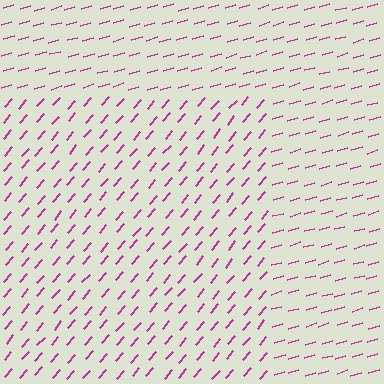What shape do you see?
I see a rectangle.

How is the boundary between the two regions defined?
The boundary is defined purely by a change in line orientation (approximately 33 degrees difference). All lines are the same color and thickness.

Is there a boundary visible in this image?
Yes, there is a texture boundary formed by a change in line orientation.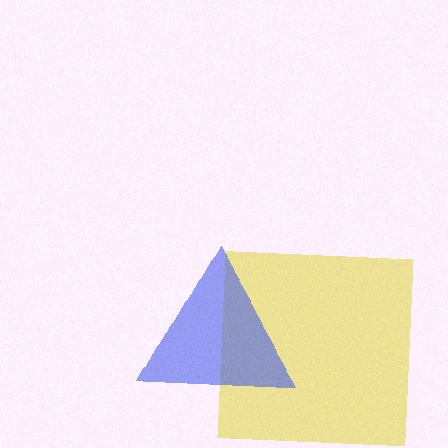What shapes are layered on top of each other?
The layered shapes are: a yellow square, a blue triangle.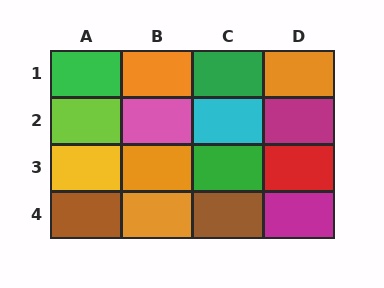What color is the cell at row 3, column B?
Orange.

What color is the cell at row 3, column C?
Green.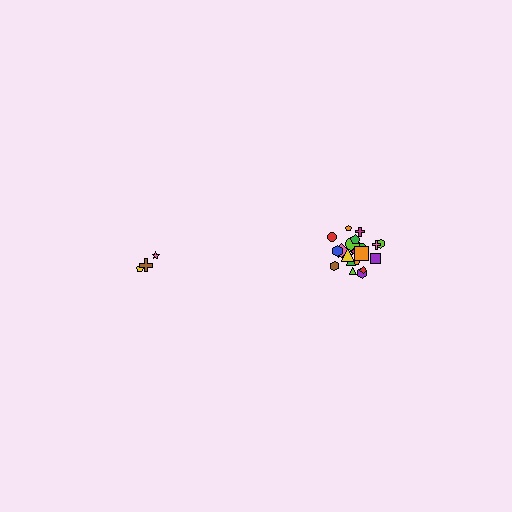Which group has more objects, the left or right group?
The right group.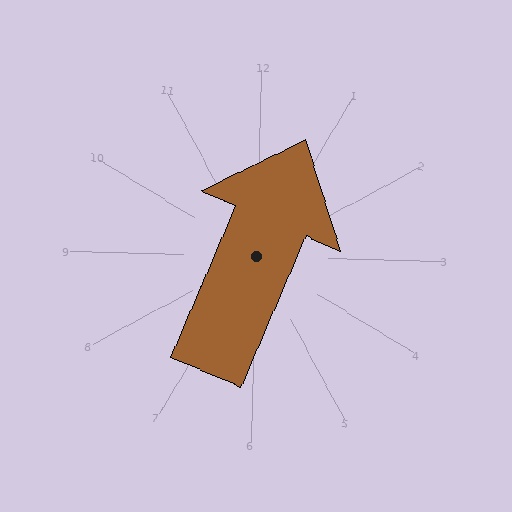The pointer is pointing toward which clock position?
Roughly 1 o'clock.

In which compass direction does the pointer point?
North.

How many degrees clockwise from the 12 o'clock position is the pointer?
Approximately 22 degrees.